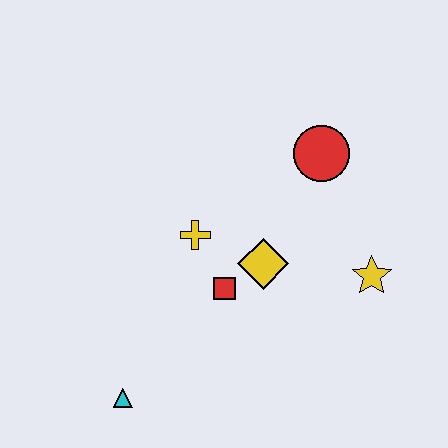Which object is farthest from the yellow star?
The cyan triangle is farthest from the yellow star.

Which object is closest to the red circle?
The yellow diamond is closest to the red circle.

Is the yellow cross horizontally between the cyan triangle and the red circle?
Yes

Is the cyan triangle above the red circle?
No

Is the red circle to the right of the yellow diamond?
Yes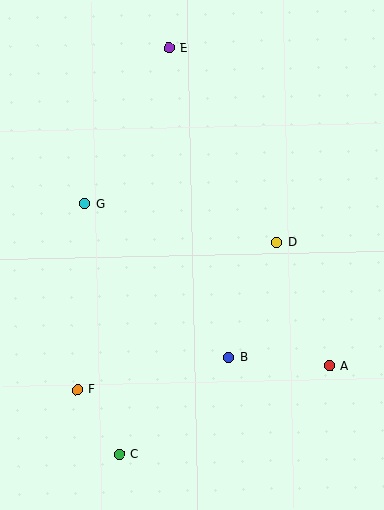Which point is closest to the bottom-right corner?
Point A is closest to the bottom-right corner.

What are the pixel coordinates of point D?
Point D is at (277, 243).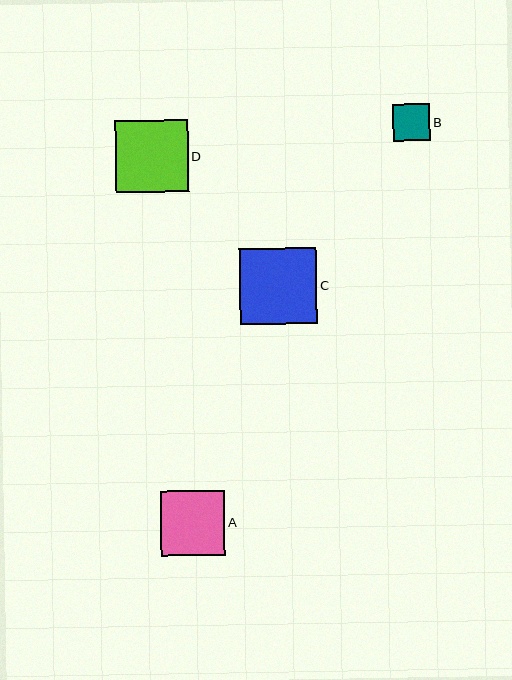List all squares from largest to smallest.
From largest to smallest: C, D, A, B.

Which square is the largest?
Square C is the largest with a size of approximately 77 pixels.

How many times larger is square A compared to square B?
Square A is approximately 1.7 times the size of square B.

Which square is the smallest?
Square B is the smallest with a size of approximately 38 pixels.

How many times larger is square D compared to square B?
Square D is approximately 1.9 times the size of square B.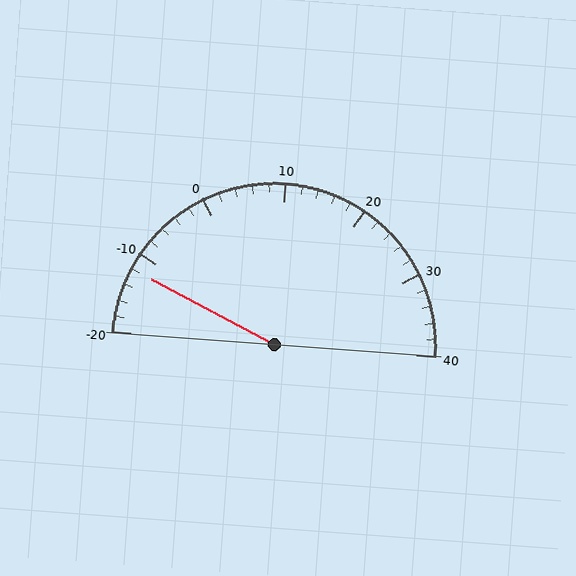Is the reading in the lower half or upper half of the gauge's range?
The reading is in the lower half of the range (-20 to 40).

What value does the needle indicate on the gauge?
The needle indicates approximately -12.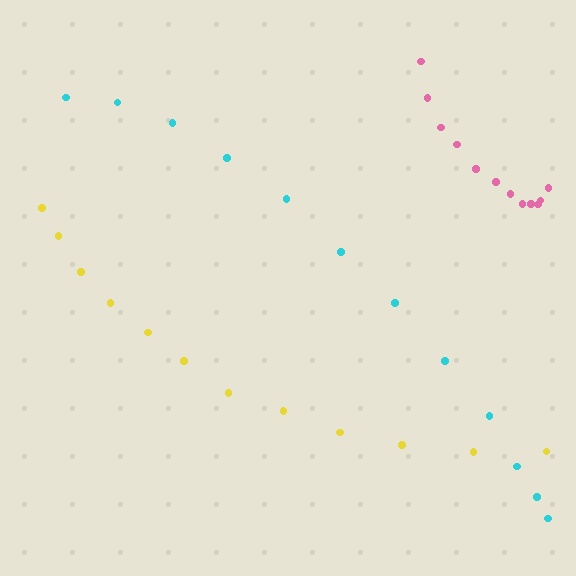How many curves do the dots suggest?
There are 3 distinct paths.